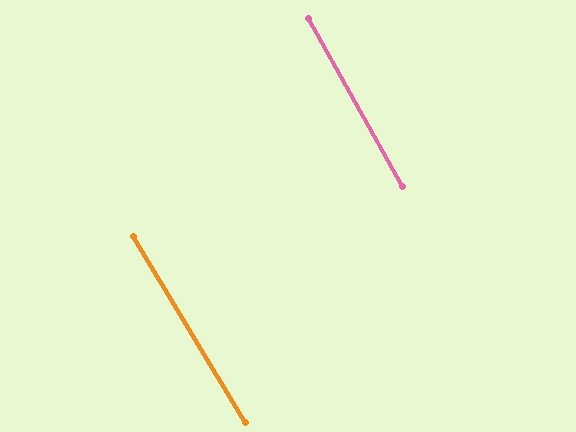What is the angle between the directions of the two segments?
Approximately 2 degrees.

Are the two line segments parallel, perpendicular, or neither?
Parallel — their directions differ by only 1.9°.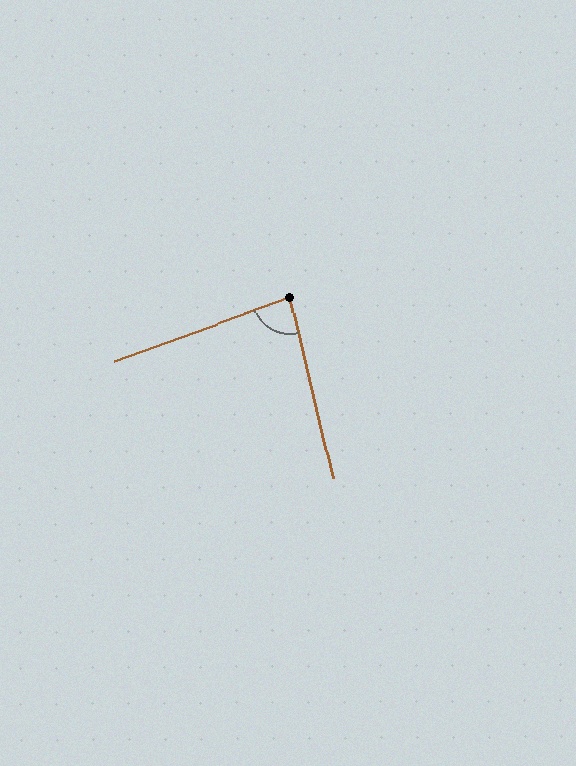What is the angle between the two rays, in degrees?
Approximately 83 degrees.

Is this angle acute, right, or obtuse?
It is acute.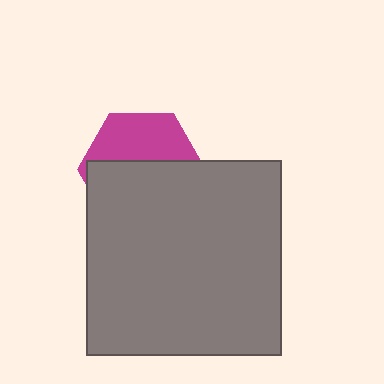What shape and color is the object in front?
The object in front is a gray square.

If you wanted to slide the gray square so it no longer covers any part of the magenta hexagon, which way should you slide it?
Slide it down — that is the most direct way to separate the two shapes.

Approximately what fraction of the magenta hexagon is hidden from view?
Roughly 60% of the magenta hexagon is hidden behind the gray square.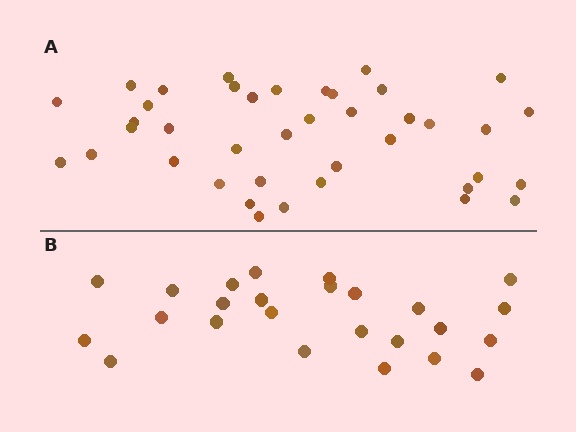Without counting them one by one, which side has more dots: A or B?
Region A (the top region) has more dots.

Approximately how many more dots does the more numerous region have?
Region A has approximately 15 more dots than region B.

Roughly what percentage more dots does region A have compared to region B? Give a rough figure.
About 60% more.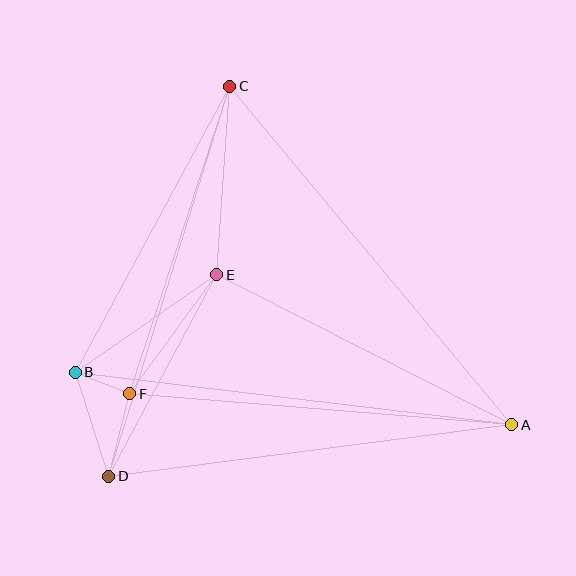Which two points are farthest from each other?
Points A and C are farthest from each other.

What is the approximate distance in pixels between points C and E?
The distance between C and E is approximately 189 pixels.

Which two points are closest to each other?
Points B and F are closest to each other.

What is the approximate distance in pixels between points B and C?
The distance between B and C is approximately 325 pixels.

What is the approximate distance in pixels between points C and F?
The distance between C and F is approximately 323 pixels.